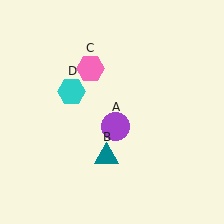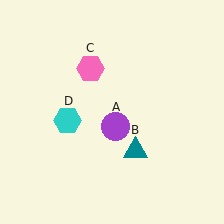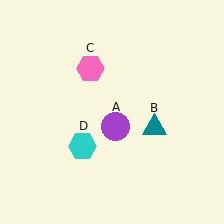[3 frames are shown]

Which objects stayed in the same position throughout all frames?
Purple circle (object A) and pink hexagon (object C) remained stationary.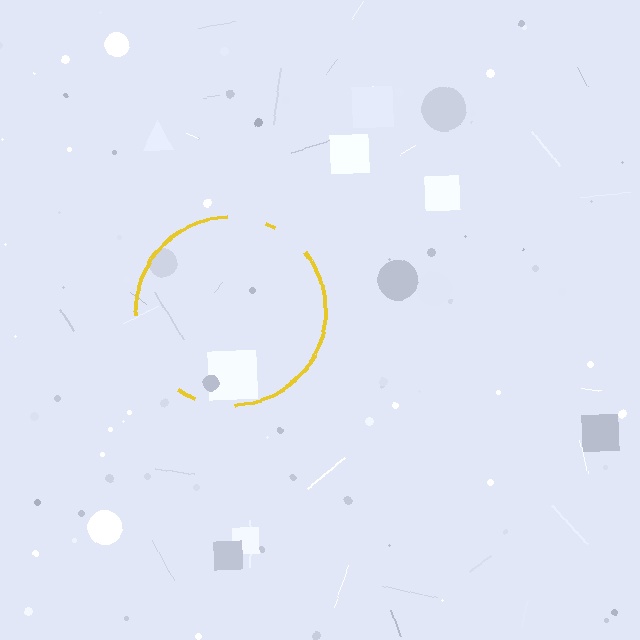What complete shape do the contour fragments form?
The contour fragments form a circle.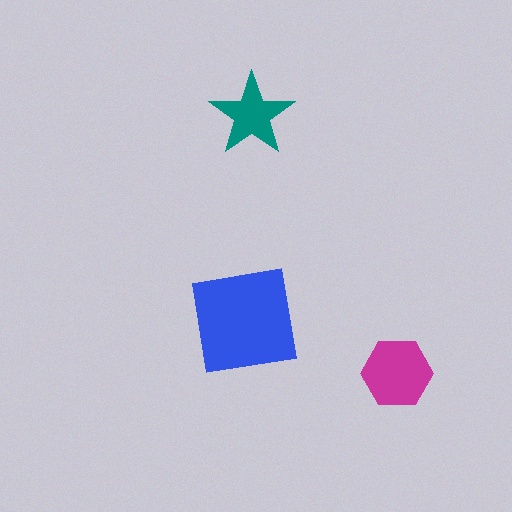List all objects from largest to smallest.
The blue square, the magenta hexagon, the teal star.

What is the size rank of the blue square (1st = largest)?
1st.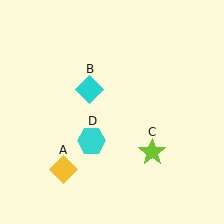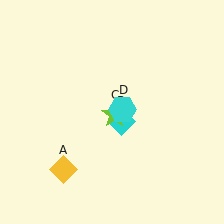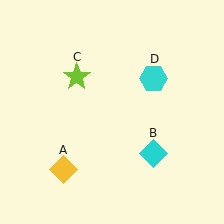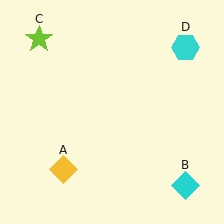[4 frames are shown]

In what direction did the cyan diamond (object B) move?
The cyan diamond (object B) moved down and to the right.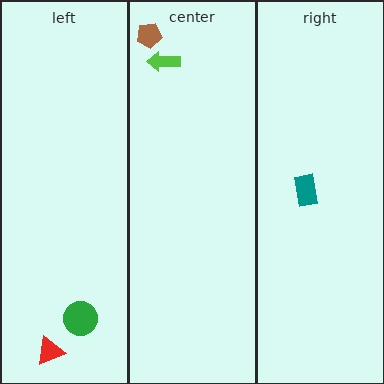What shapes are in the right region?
The teal rectangle.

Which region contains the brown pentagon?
The center region.